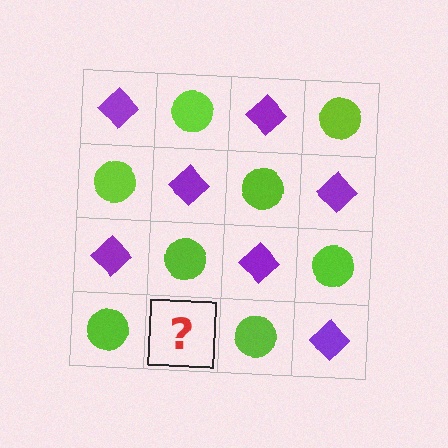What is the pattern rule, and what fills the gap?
The rule is that it alternates purple diamond and lime circle in a checkerboard pattern. The gap should be filled with a purple diamond.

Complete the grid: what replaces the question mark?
The question mark should be replaced with a purple diamond.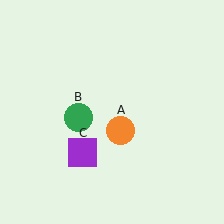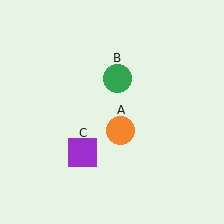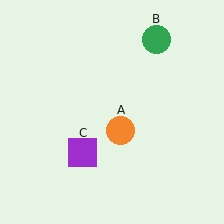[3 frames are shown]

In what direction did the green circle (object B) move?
The green circle (object B) moved up and to the right.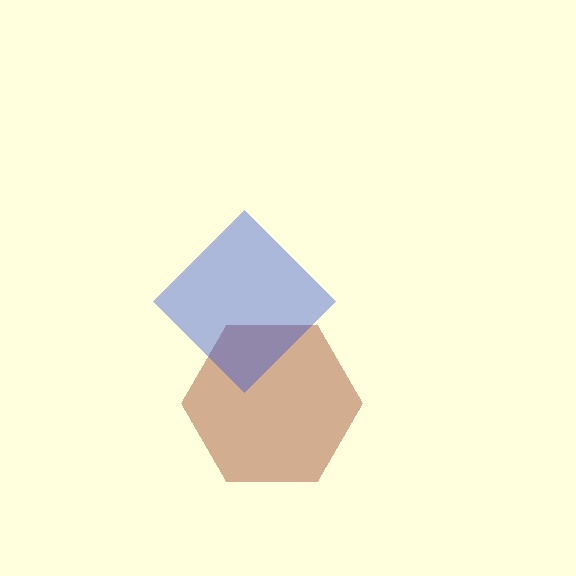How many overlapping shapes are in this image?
There are 2 overlapping shapes in the image.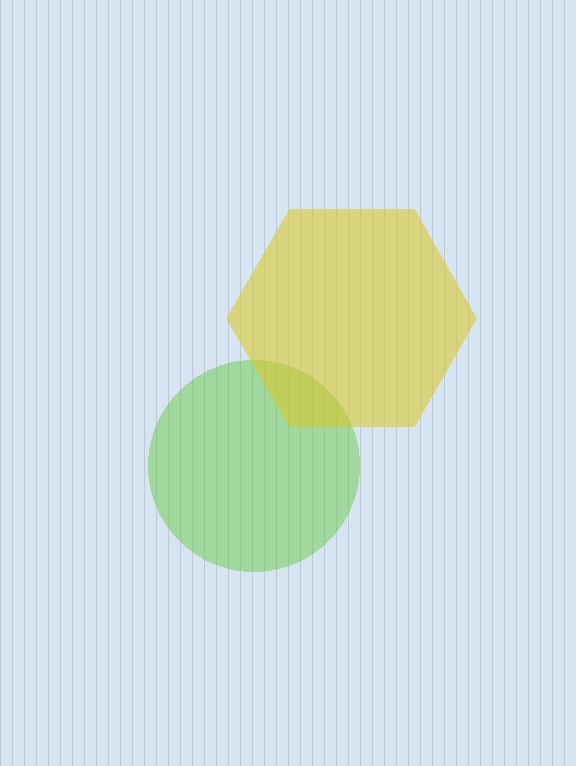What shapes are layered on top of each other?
The layered shapes are: a lime circle, a yellow hexagon.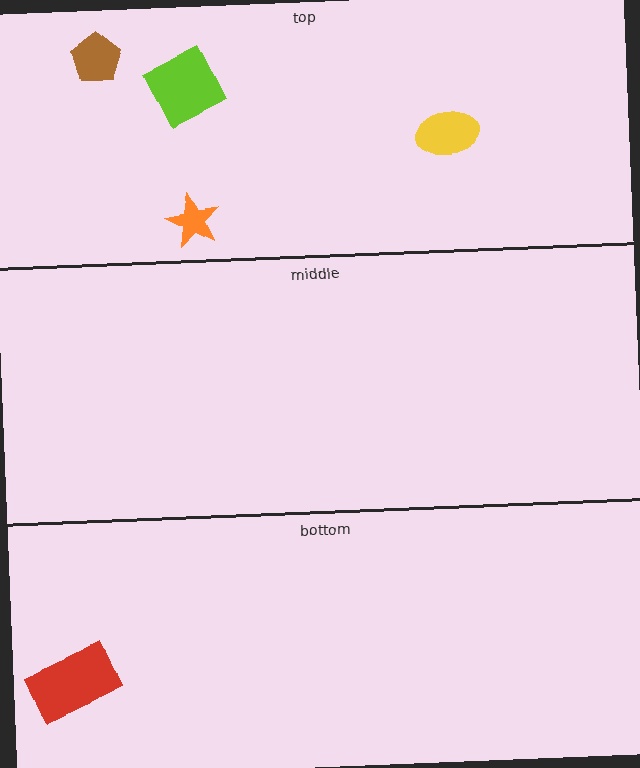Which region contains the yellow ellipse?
The top region.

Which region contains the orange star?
The top region.